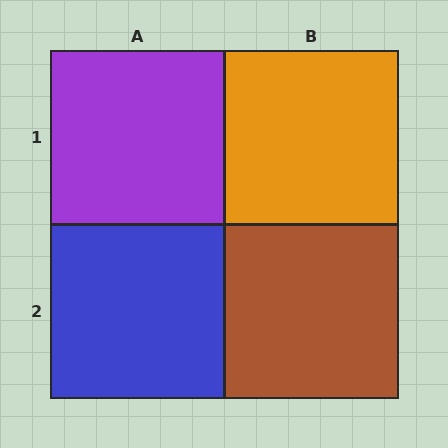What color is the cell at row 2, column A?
Blue.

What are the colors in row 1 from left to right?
Purple, orange.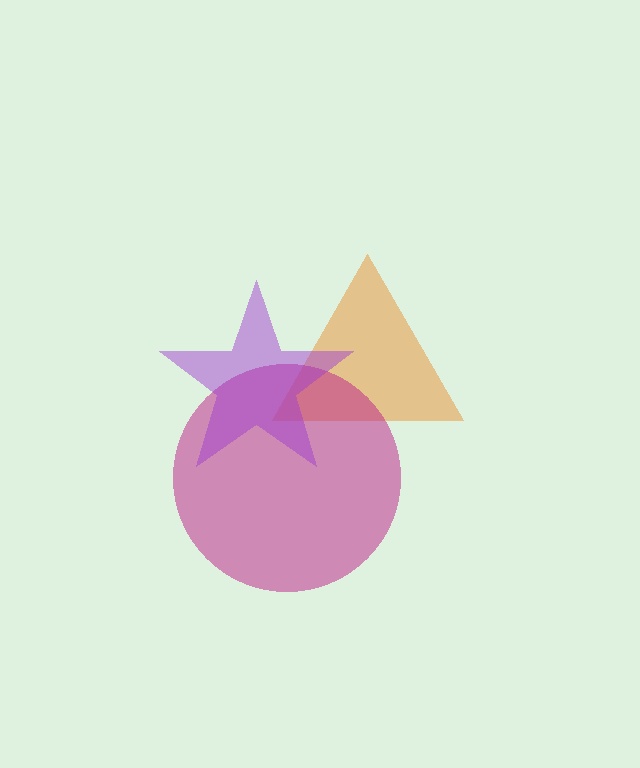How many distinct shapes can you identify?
There are 3 distinct shapes: an orange triangle, a magenta circle, a purple star.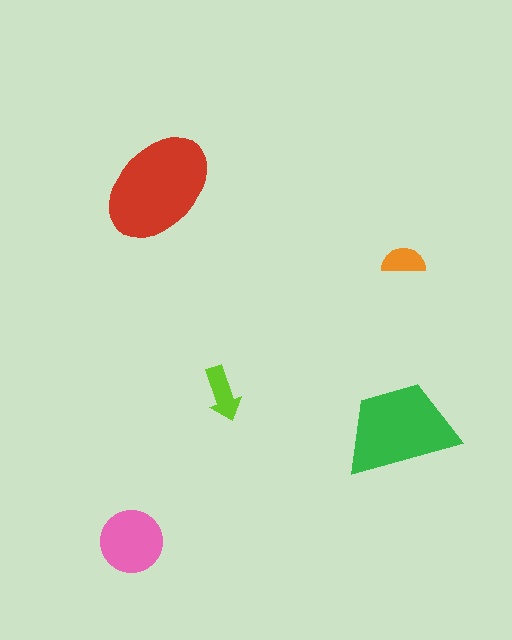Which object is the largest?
The red ellipse.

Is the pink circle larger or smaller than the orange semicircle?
Larger.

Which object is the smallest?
The orange semicircle.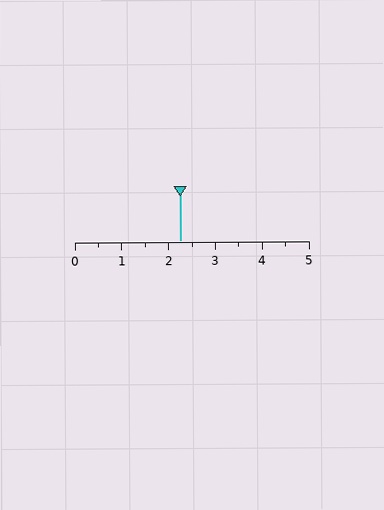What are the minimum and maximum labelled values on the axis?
The axis runs from 0 to 5.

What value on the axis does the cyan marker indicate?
The marker indicates approximately 2.2.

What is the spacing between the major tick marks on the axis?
The major ticks are spaced 1 apart.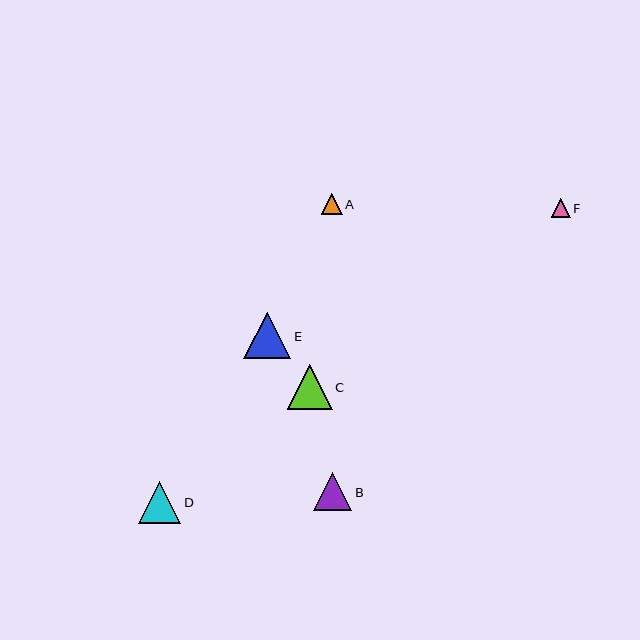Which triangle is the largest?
Triangle E is the largest with a size of approximately 47 pixels.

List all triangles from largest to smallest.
From largest to smallest: E, C, D, B, A, F.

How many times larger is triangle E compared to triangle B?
Triangle E is approximately 1.2 times the size of triangle B.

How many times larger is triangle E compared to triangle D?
Triangle E is approximately 1.1 times the size of triangle D.